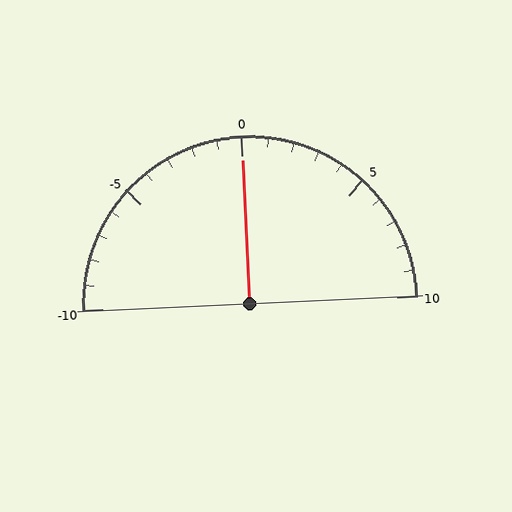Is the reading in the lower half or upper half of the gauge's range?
The reading is in the upper half of the range (-10 to 10).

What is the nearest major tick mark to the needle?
The nearest major tick mark is 0.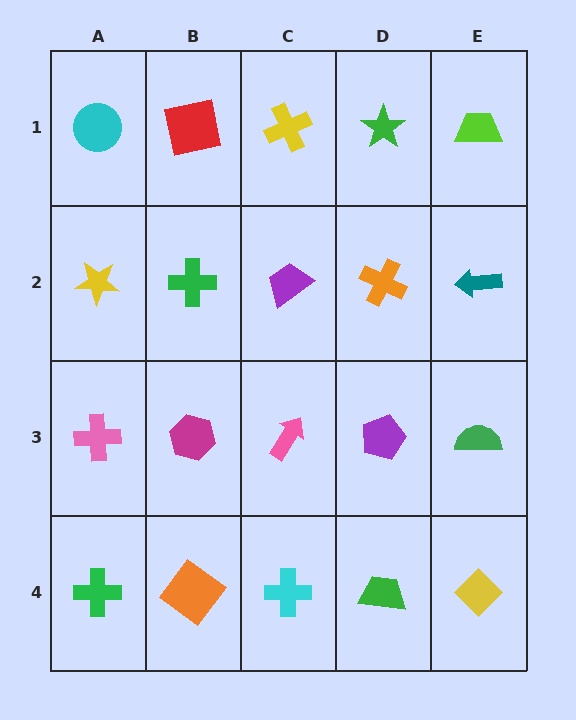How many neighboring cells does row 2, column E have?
3.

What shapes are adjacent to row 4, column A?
A pink cross (row 3, column A), an orange diamond (row 4, column B).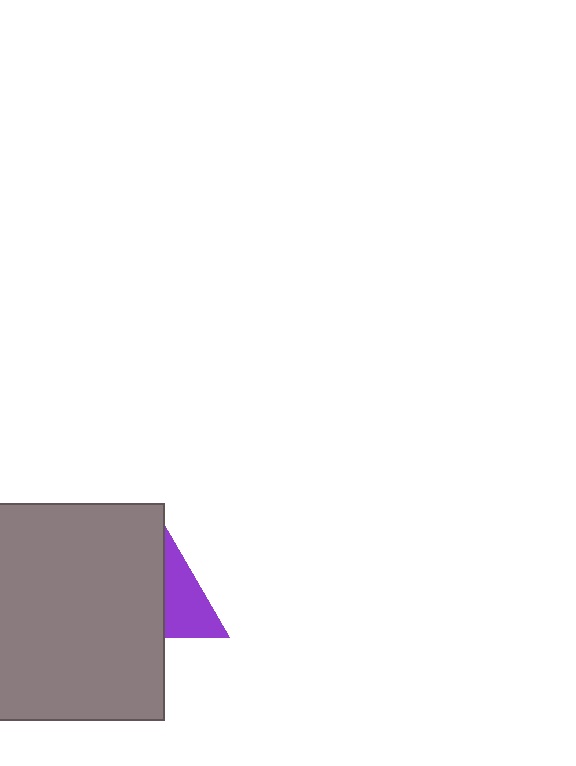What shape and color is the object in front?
The object in front is a gray rectangle.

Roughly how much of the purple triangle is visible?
About half of it is visible (roughly 47%).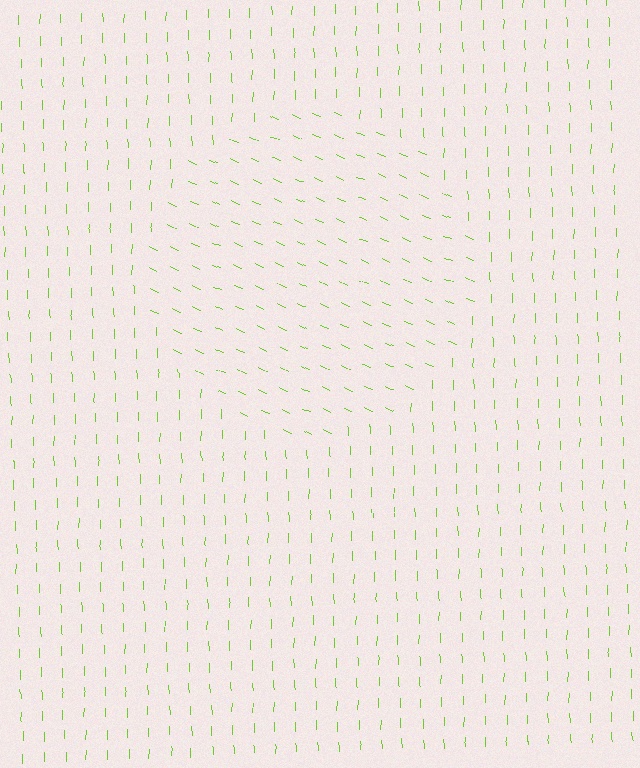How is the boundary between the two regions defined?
The boundary is defined purely by a change in line orientation (approximately 66 degrees difference). All lines are the same color and thickness.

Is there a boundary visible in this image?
Yes, there is a texture boundary formed by a change in line orientation.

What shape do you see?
I see a circle.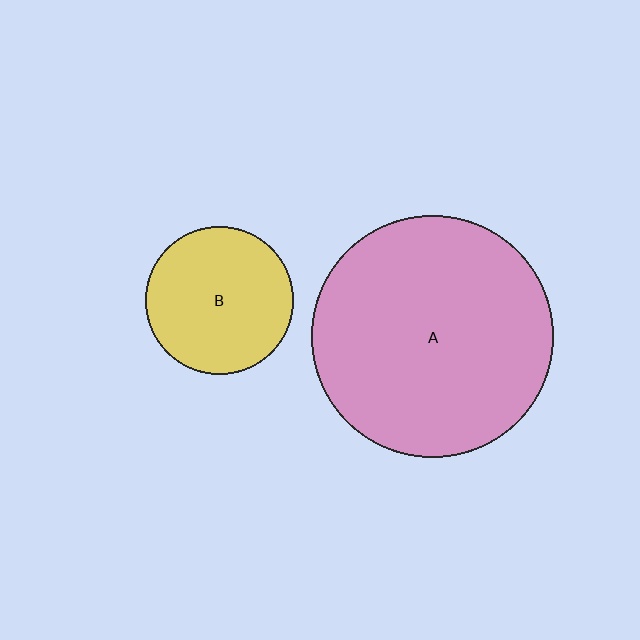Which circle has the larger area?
Circle A (pink).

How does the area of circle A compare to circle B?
Approximately 2.7 times.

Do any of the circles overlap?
No, none of the circles overlap.